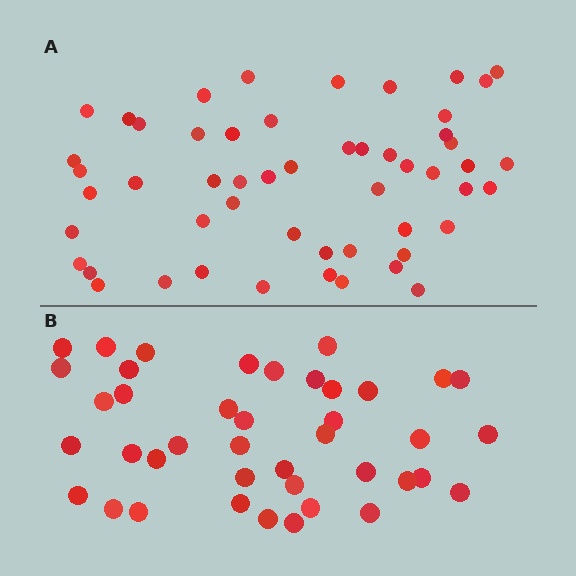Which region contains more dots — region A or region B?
Region A (the top region) has more dots.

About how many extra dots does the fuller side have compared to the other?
Region A has roughly 12 or so more dots than region B.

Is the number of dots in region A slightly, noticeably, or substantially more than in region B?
Region A has noticeably more, but not dramatically so. The ratio is roughly 1.3 to 1.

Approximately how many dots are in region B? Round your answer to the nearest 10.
About 40 dots. (The exact count is 41, which rounds to 40.)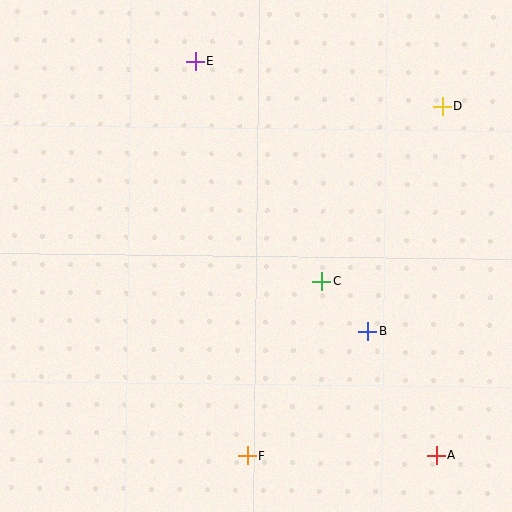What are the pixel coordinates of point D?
Point D is at (442, 106).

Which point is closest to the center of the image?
Point C at (321, 281) is closest to the center.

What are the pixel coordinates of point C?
Point C is at (321, 281).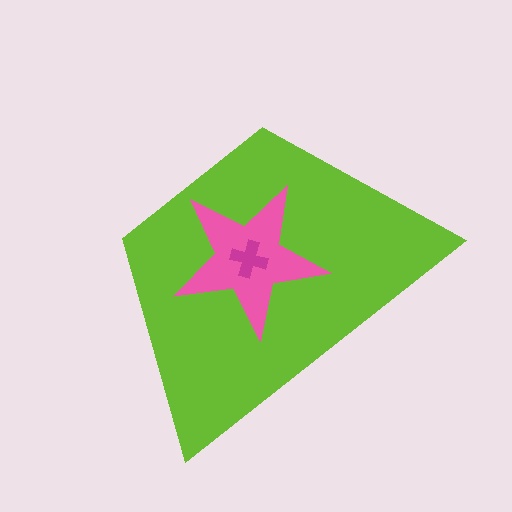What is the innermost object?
The magenta cross.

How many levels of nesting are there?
3.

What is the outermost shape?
The lime trapezoid.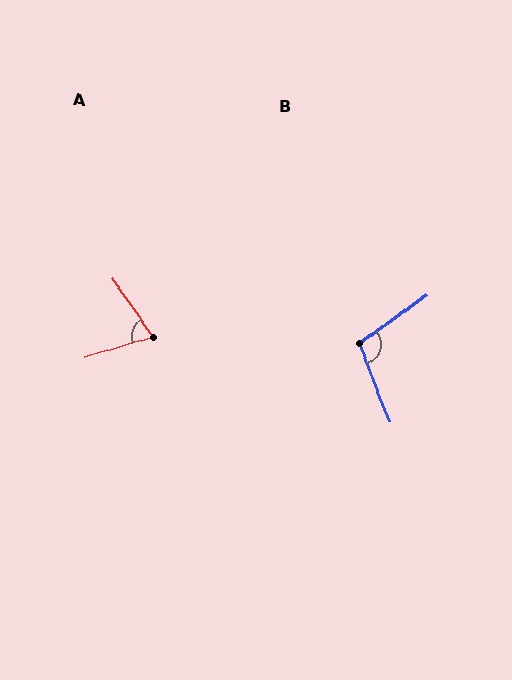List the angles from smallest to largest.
A (72°), B (104°).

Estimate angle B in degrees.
Approximately 104 degrees.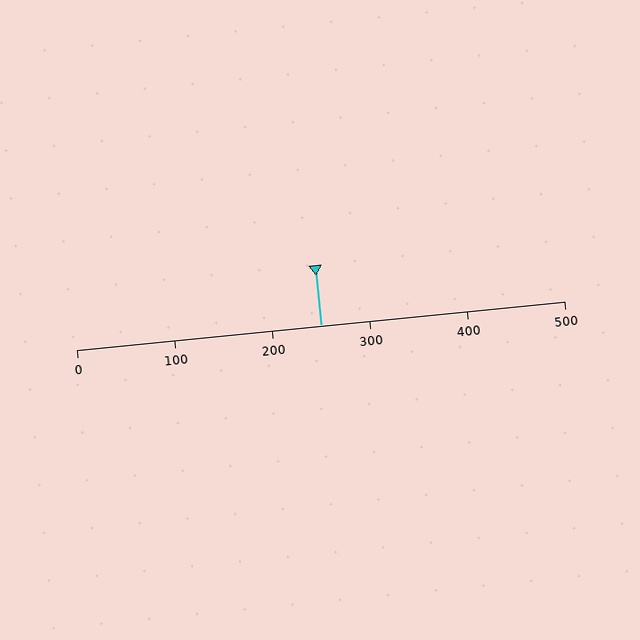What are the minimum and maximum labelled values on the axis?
The axis runs from 0 to 500.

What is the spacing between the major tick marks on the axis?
The major ticks are spaced 100 apart.